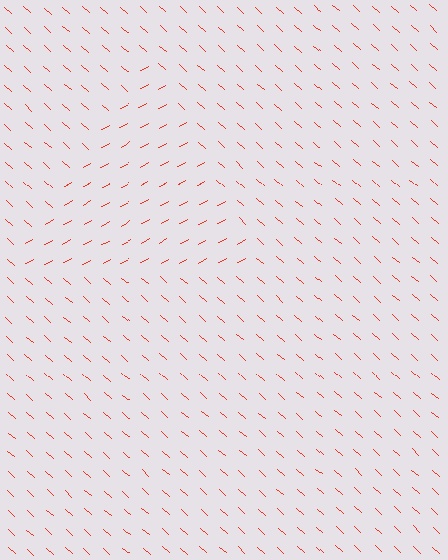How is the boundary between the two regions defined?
The boundary is defined purely by a change in line orientation (approximately 69 degrees difference). All lines are the same color and thickness.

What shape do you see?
I see a triangle.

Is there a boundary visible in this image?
Yes, there is a texture boundary formed by a change in line orientation.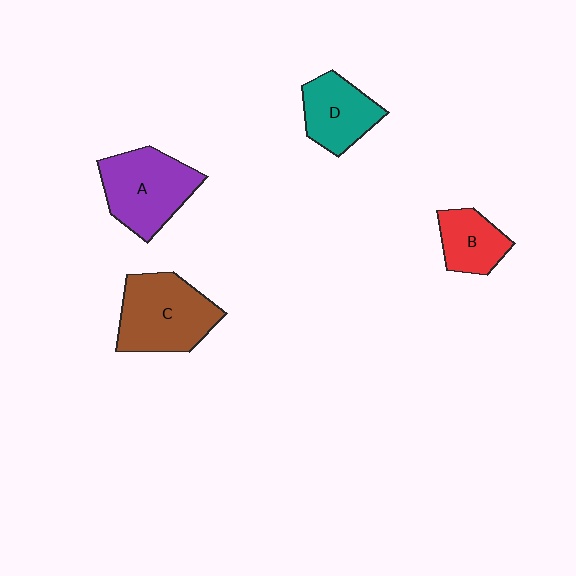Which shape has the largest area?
Shape C (brown).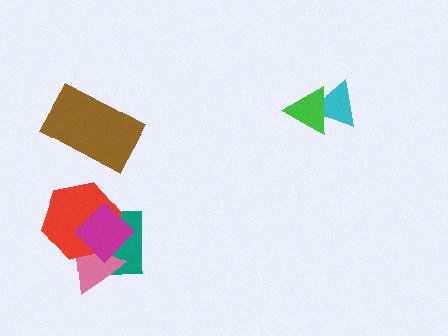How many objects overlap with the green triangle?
1 object overlaps with the green triangle.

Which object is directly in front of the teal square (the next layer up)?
The pink triangle is directly in front of the teal square.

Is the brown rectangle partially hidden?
No, no other shape covers it.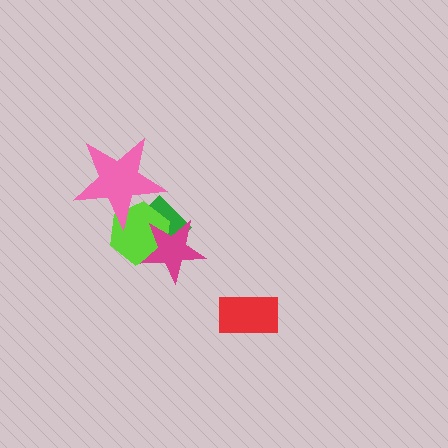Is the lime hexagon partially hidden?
Yes, it is partially covered by another shape.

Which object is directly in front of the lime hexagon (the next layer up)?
The magenta star is directly in front of the lime hexagon.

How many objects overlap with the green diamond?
3 objects overlap with the green diamond.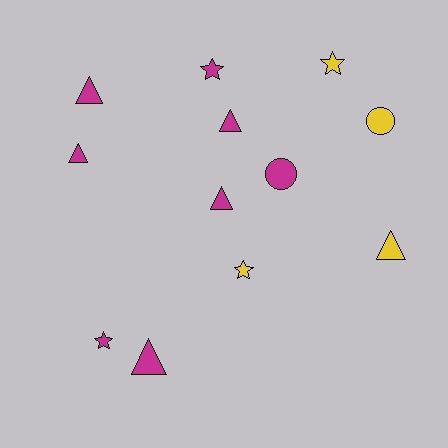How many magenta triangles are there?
There are 5 magenta triangles.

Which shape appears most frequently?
Triangle, with 6 objects.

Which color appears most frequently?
Magenta, with 8 objects.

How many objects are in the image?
There are 12 objects.